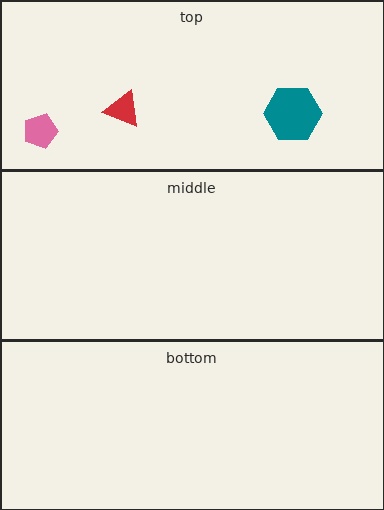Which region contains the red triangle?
The top region.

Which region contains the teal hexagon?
The top region.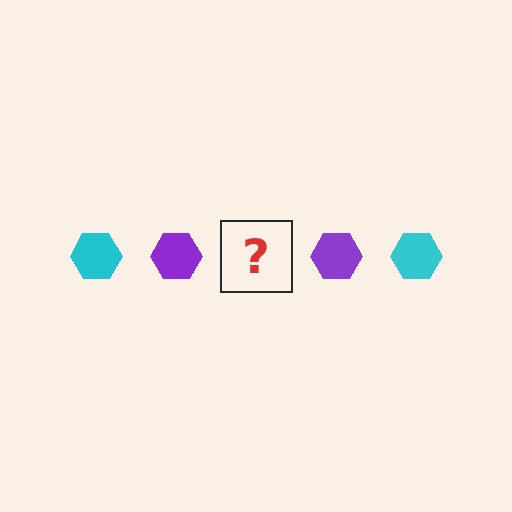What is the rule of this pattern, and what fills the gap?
The rule is that the pattern cycles through cyan, purple hexagons. The gap should be filled with a cyan hexagon.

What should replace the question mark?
The question mark should be replaced with a cyan hexagon.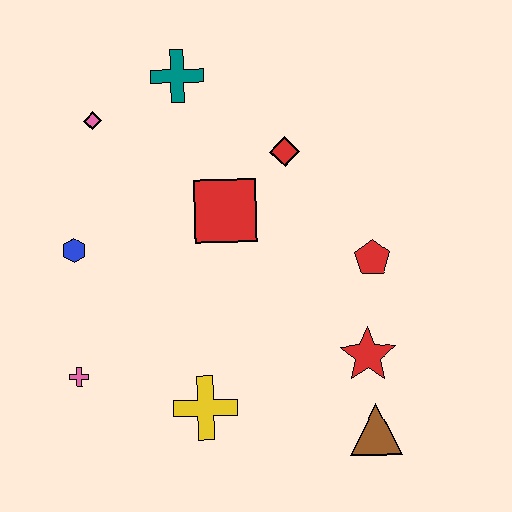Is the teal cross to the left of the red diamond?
Yes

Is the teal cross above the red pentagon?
Yes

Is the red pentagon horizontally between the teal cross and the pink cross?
No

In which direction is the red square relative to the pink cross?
The red square is above the pink cross.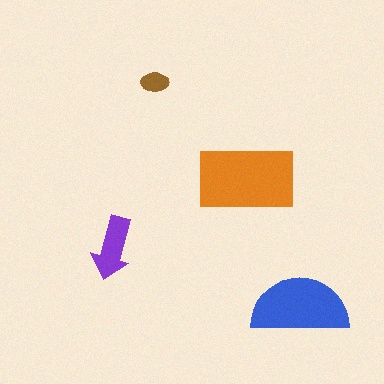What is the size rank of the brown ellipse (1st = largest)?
4th.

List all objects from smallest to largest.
The brown ellipse, the purple arrow, the blue semicircle, the orange rectangle.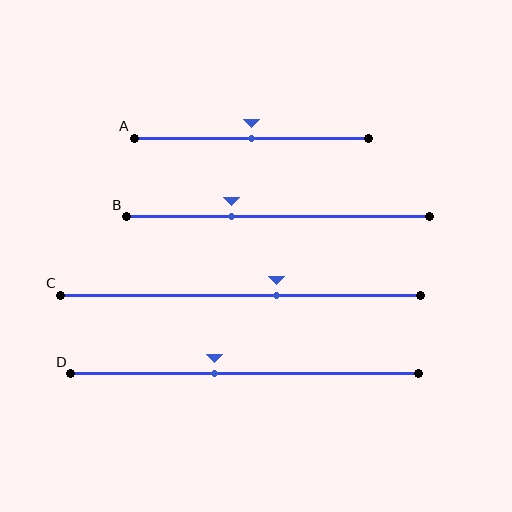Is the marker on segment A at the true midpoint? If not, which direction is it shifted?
Yes, the marker on segment A is at the true midpoint.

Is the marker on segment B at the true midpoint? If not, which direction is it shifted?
No, the marker on segment B is shifted to the left by about 15% of the segment length.